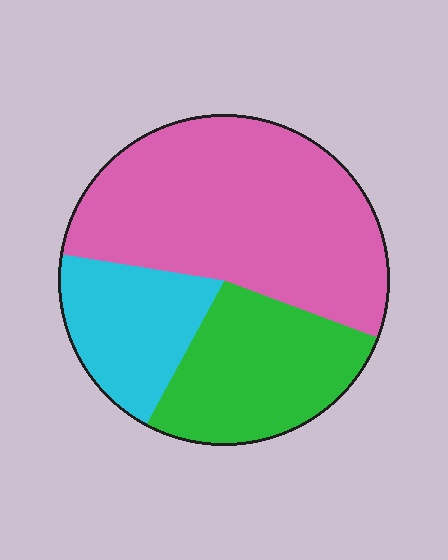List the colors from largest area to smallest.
From largest to smallest: pink, green, cyan.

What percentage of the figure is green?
Green covers about 25% of the figure.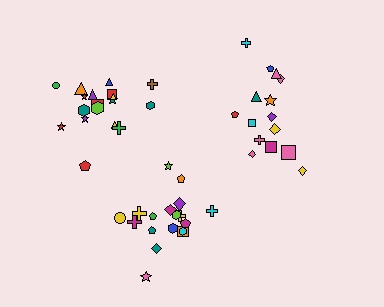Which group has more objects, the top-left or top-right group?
The top-left group.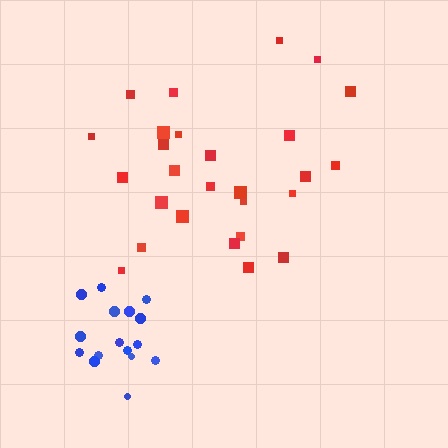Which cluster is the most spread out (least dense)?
Red.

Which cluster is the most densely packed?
Blue.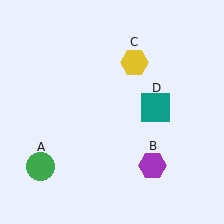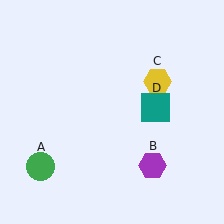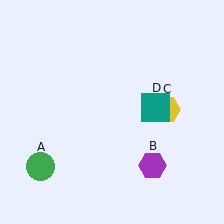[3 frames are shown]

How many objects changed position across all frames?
1 object changed position: yellow hexagon (object C).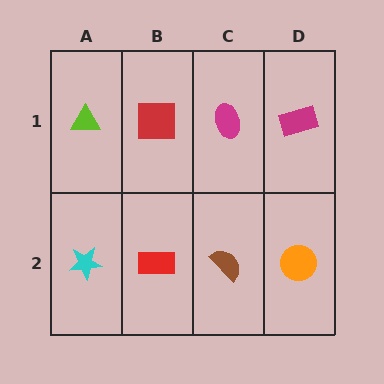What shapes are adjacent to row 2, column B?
A red square (row 1, column B), a cyan star (row 2, column A), a brown semicircle (row 2, column C).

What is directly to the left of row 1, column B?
A lime triangle.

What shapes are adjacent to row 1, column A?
A cyan star (row 2, column A), a red square (row 1, column B).